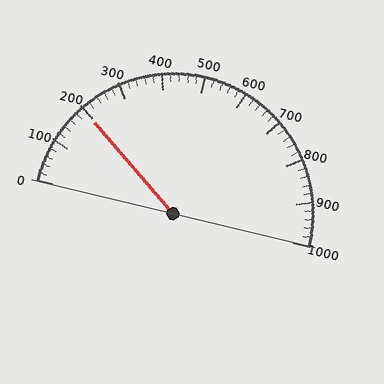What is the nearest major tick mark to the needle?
The nearest major tick mark is 200.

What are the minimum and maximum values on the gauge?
The gauge ranges from 0 to 1000.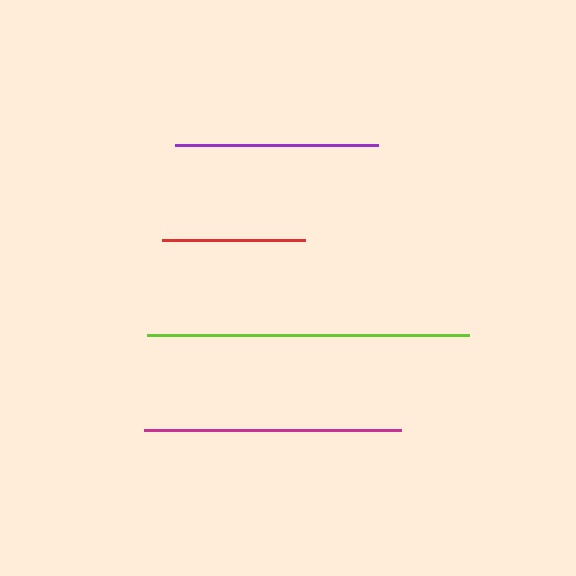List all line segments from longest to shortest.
From longest to shortest: lime, magenta, purple, red.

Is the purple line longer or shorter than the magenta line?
The magenta line is longer than the purple line.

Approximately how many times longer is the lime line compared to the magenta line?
The lime line is approximately 1.2 times the length of the magenta line.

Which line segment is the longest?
The lime line is the longest at approximately 321 pixels.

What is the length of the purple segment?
The purple segment is approximately 203 pixels long.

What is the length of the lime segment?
The lime segment is approximately 321 pixels long.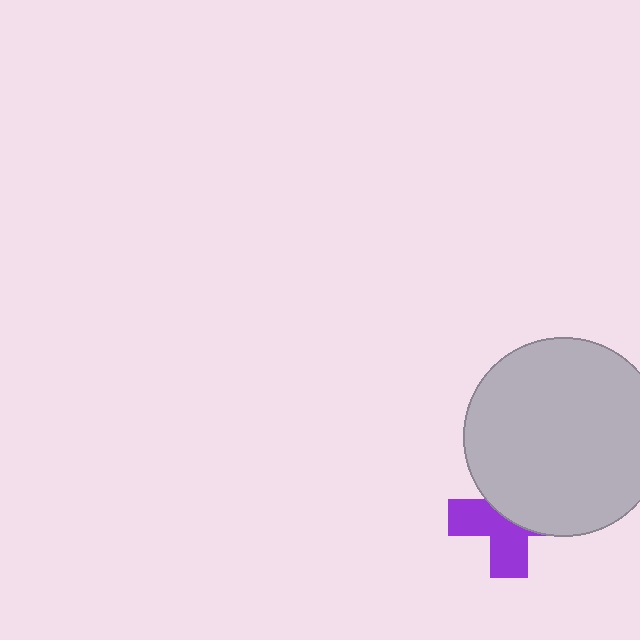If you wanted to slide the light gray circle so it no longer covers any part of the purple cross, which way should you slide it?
Slide it up — that is the most direct way to separate the two shapes.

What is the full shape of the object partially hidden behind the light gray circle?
The partially hidden object is a purple cross.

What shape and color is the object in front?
The object in front is a light gray circle.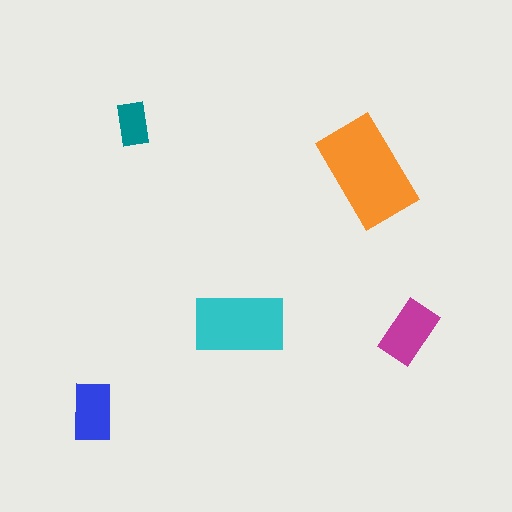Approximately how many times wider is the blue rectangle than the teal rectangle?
About 1.5 times wider.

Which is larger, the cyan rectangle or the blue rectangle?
The cyan one.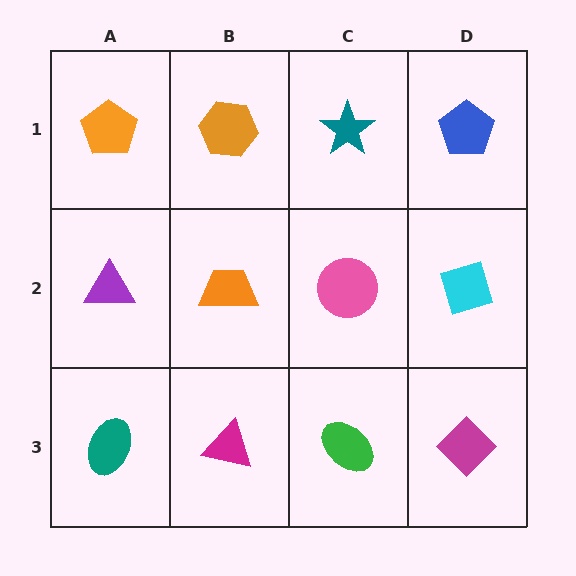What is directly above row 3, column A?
A purple triangle.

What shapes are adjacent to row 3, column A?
A purple triangle (row 2, column A), a magenta triangle (row 3, column B).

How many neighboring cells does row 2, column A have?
3.